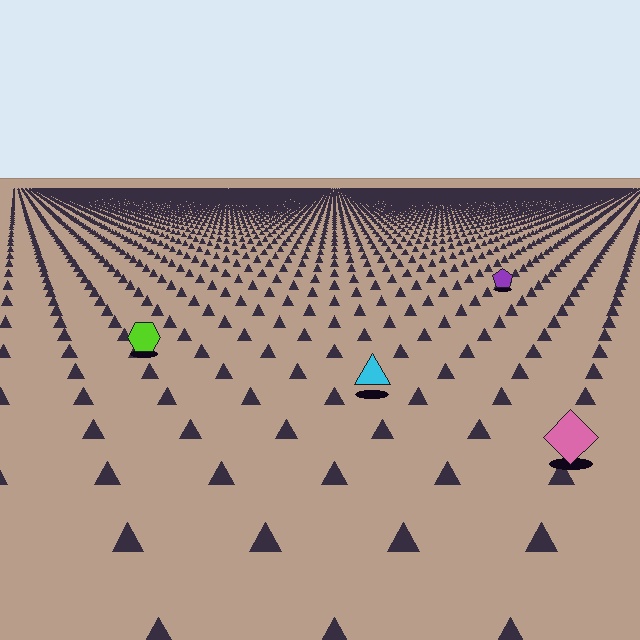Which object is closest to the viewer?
The pink diamond is closest. The texture marks near it are larger and more spread out.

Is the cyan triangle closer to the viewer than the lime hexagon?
Yes. The cyan triangle is closer — you can tell from the texture gradient: the ground texture is coarser near it.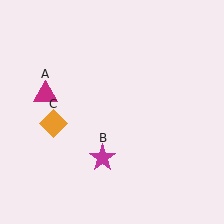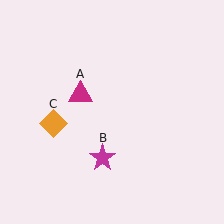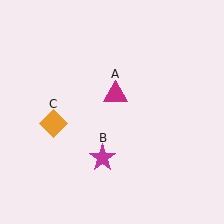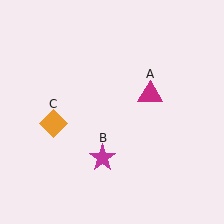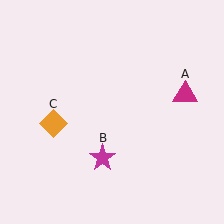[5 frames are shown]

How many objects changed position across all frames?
1 object changed position: magenta triangle (object A).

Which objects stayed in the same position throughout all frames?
Magenta star (object B) and orange diamond (object C) remained stationary.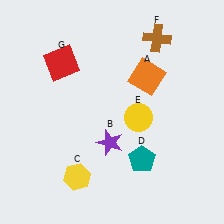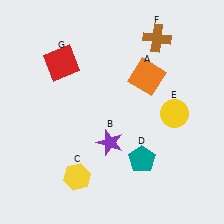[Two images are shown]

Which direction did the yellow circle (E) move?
The yellow circle (E) moved right.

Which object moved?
The yellow circle (E) moved right.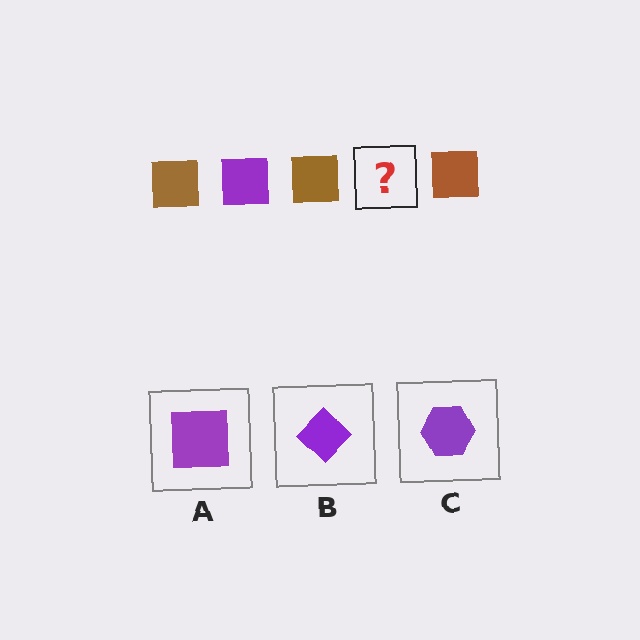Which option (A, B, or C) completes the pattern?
A.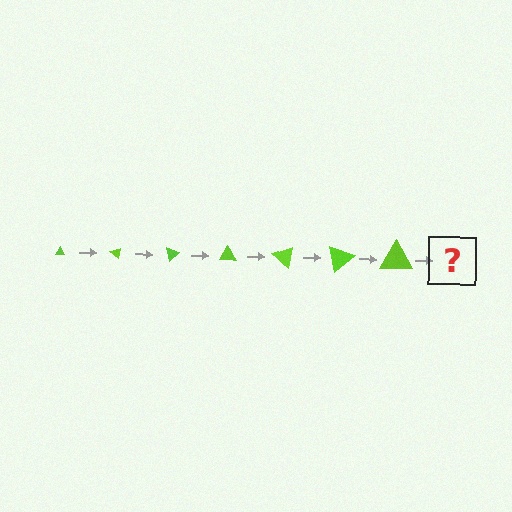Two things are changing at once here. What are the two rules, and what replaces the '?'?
The two rules are that the triangle grows larger each step and it rotates 40 degrees each step. The '?' should be a triangle, larger than the previous one and rotated 280 degrees from the start.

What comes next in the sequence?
The next element should be a triangle, larger than the previous one and rotated 280 degrees from the start.